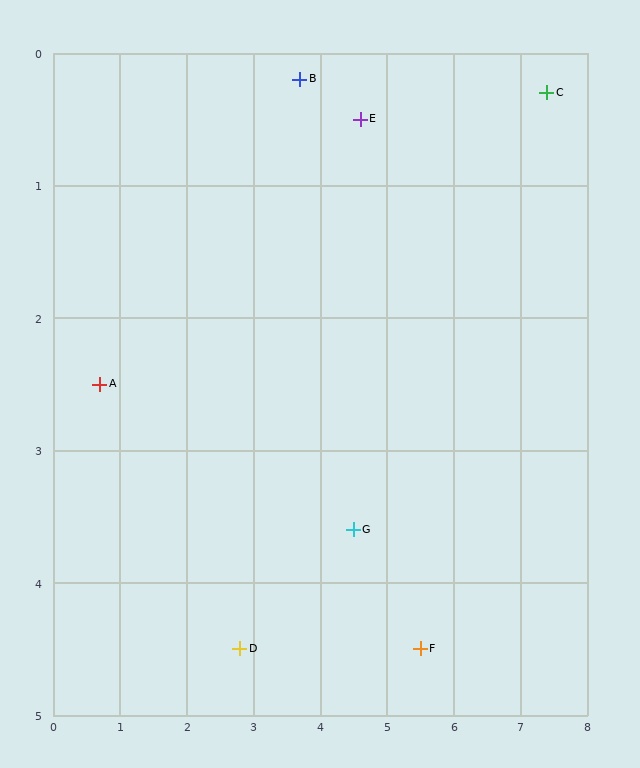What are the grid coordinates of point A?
Point A is at approximately (0.7, 2.5).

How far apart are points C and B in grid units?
Points C and B are about 3.7 grid units apart.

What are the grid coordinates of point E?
Point E is at approximately (4.6, 0.5).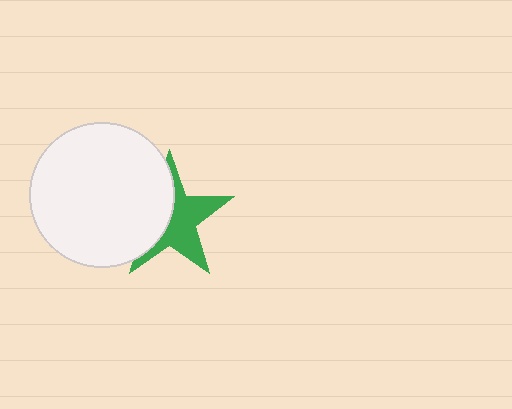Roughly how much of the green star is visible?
About half of it is visible (roughly 55%).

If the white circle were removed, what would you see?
You would see the complete green star.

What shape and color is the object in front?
The object in front is a white circle.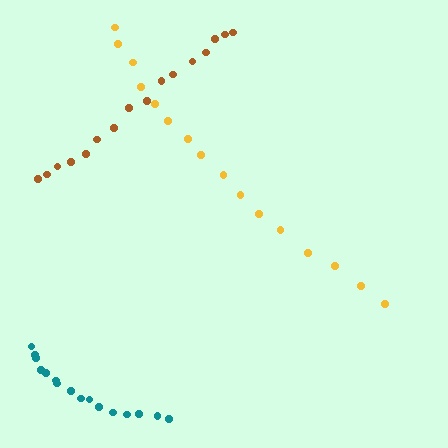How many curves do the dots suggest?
There are 3 distinct paths.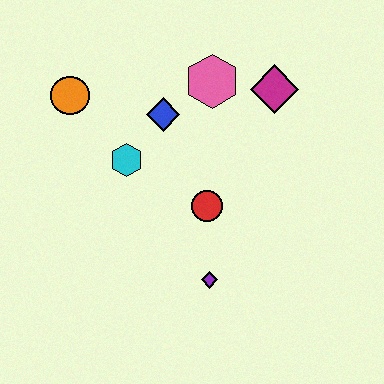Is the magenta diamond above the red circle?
Yes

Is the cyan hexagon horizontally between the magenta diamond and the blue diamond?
No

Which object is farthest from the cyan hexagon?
The magenta diamond is farthest from the cyan hexagon.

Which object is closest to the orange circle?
The cyan hexagon is closest to the orange circle.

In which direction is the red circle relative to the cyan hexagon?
The red circle is to the right of the cyan hexagon.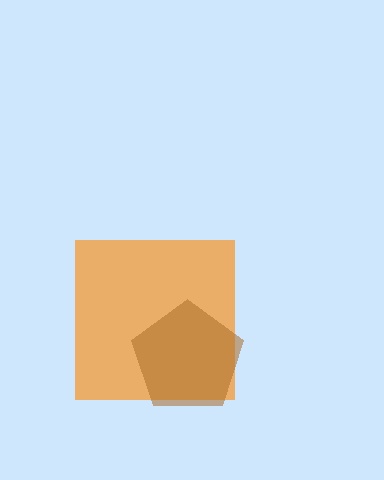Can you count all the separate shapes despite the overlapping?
Yes, there are 2 separate shapes.